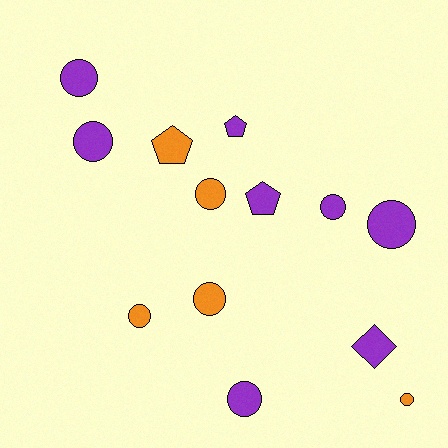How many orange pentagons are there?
There is 1 orange pentagon.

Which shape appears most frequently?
Circle, with 9 objects.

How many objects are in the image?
There are 13 objects.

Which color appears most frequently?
Purple, with 8 objects.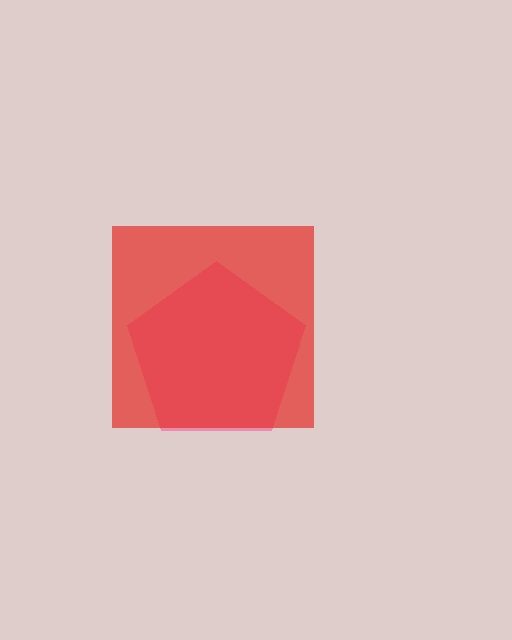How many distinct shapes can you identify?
There are 2 distinct shapes: a pink pentagon, a red square.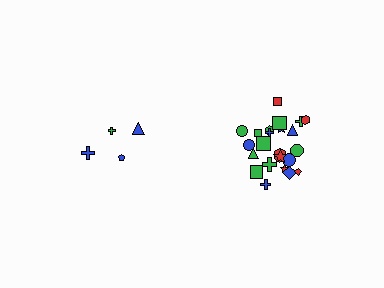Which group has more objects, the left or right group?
The right group.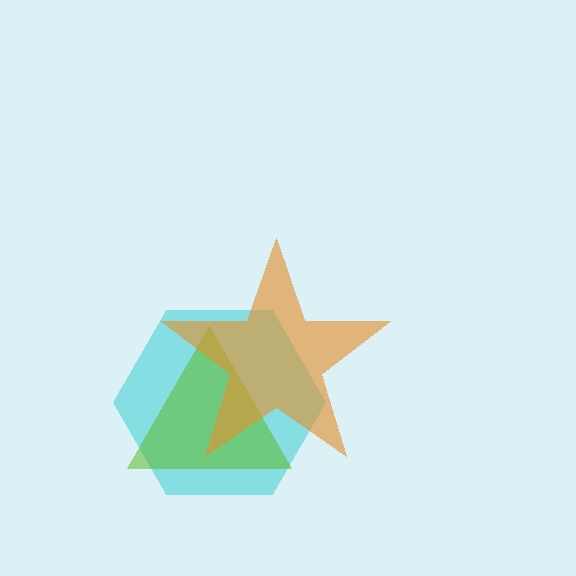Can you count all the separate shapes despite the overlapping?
Yes, there are 3 separate shapes.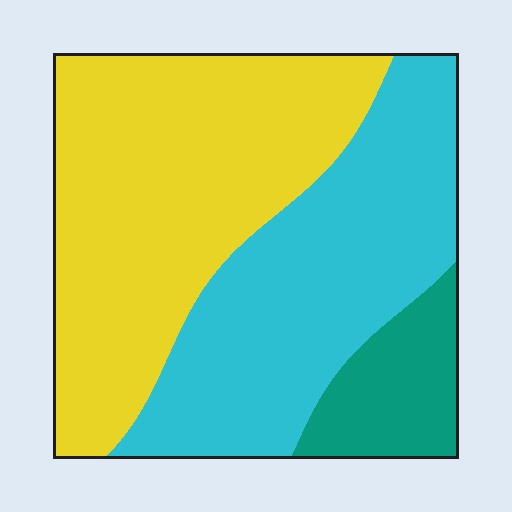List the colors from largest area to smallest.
From largest to smallest: yellow, cyan, teal.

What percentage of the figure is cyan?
Cyan covers 40% of the figure.